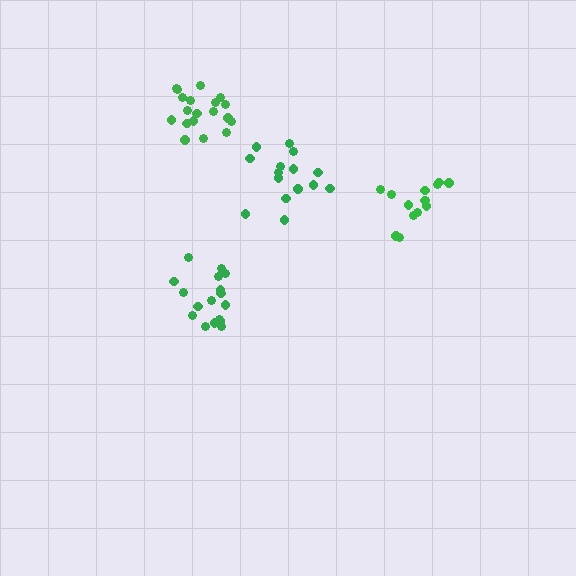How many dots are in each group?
Group 1: 15 dots, Group 2: 17 dots, Group 3: 19 dots, Group 4: 14 dots (65 total).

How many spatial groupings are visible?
There are 4 spatial groupings.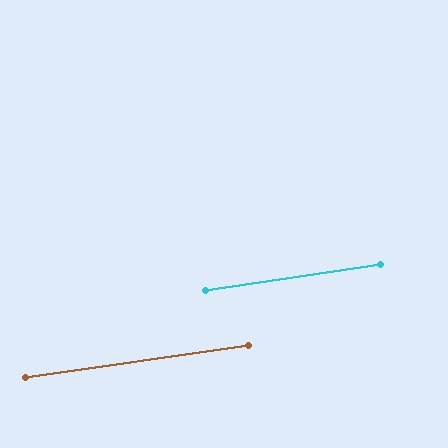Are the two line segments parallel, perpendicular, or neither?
Parallel — their directions differ by only 0.4°.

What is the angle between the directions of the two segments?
Approximately 0 degrees.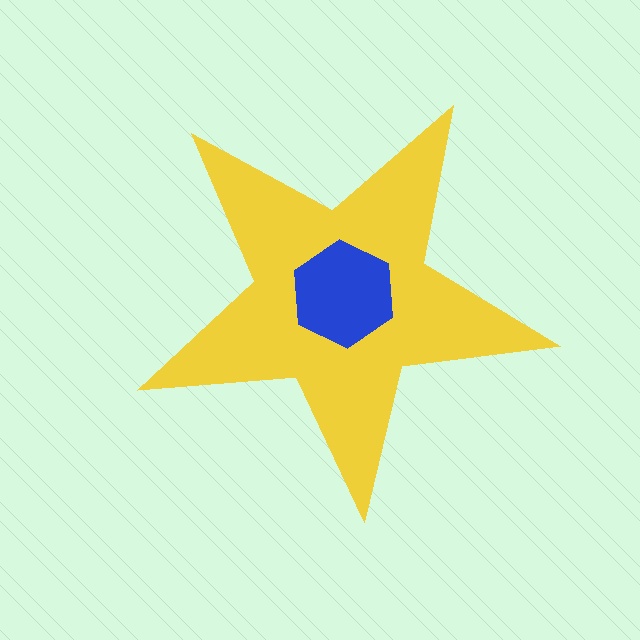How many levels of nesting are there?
2.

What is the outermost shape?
The yellow star.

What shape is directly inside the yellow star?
The blue hexagon.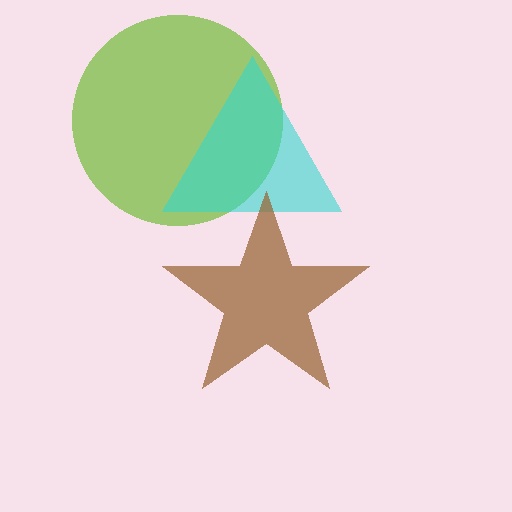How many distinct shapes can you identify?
There are 3 distinct shapes: a lime circle, a cyan triangle, a brown star.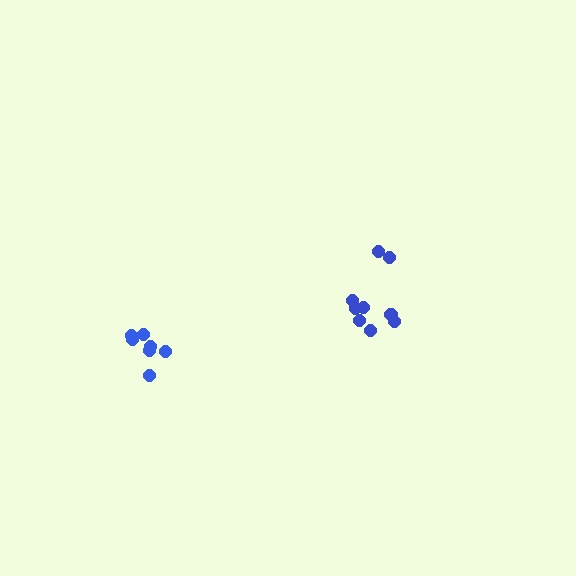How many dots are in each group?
Group 1: 9 dots, Group 2: 7 dots (16 total).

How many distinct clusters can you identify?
There are 2 distinct clusters.